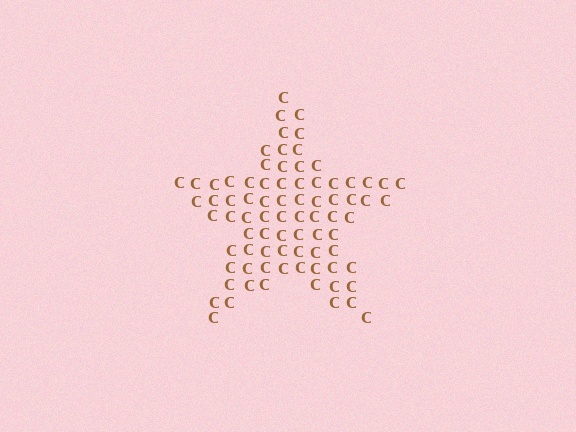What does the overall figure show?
The overall figure shows a star.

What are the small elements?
The small elements are letter C's.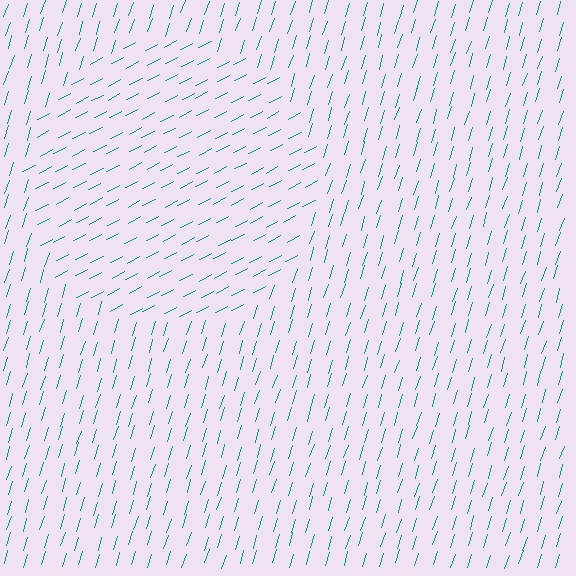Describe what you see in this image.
The image is filled with small teal line segments. A circle region in the image has lines oriented differently from the surrounding lines, creating a visible texture boundary.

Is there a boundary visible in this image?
Yes, there is a texture boundary formed by a change in line orientation.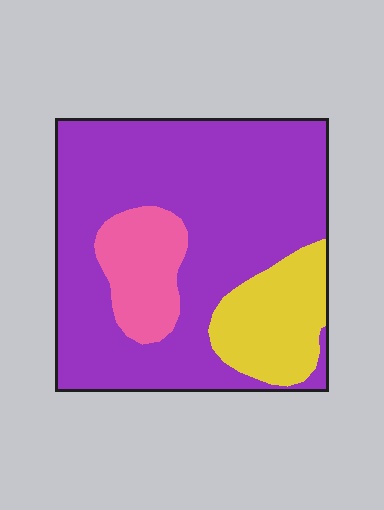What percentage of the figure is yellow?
Yellow takes up less than a quarter of the figure.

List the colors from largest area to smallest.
From largest to smallest: purple, yellow, pink.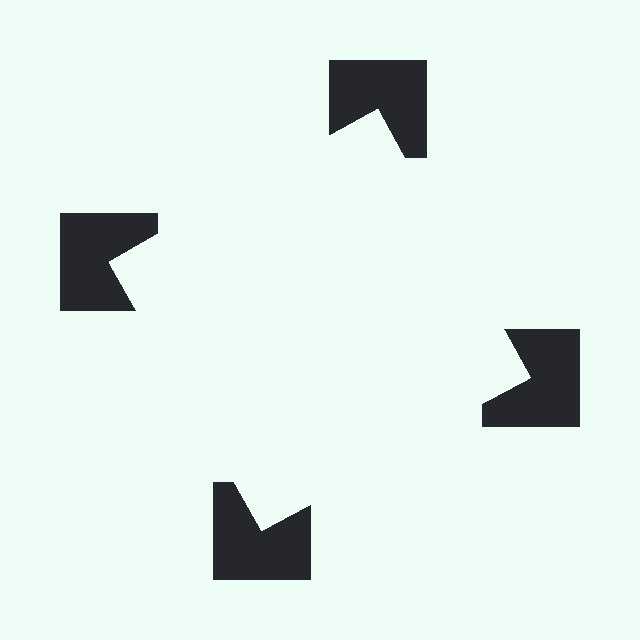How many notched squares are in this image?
There are 4 — one at each vertex of the illusory square.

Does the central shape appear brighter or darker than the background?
It typically appears slightly brighter than the background, even though no actual brightness change is drawn.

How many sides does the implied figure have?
4 sides.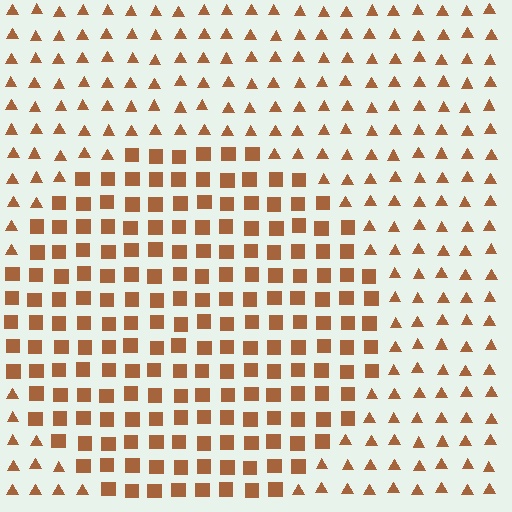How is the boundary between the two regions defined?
The boundary is defined by a change in element shape: squares inside vs. triangles outside. All elements share the same color and spacing.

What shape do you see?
I see a circle.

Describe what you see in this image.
The image is filled with small brown elements arranged in a uniform grid. A circle-shaped region contains squares, while the surrounding area contains triangles. The boundary is defined purely by the change in element shape.